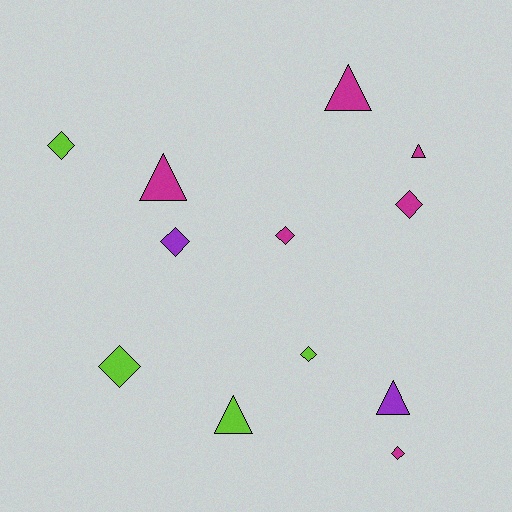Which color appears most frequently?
Magenta, with 6 objects.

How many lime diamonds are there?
There are 3 lime diamonds.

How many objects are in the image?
There are 12 objects.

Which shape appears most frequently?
Diamond, with 7 objects.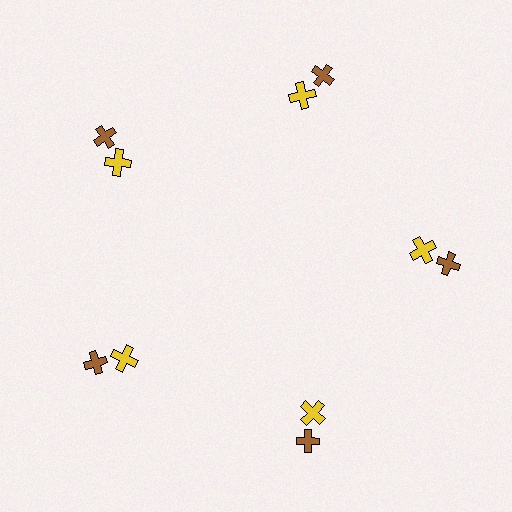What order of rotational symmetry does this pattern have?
This pattern has 5-fold rotational symmetry.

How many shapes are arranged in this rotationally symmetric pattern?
There are 10 shapes, arranged in 5 groups of 2.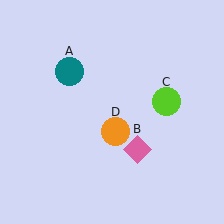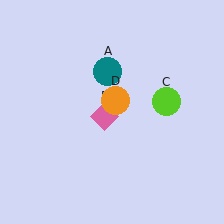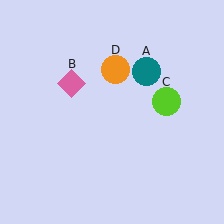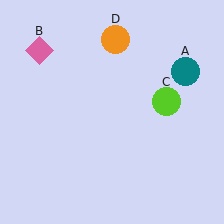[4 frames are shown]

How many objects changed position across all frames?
3 objects changed position: teal circle (object A), pink diamond (object B), orange circle (object D).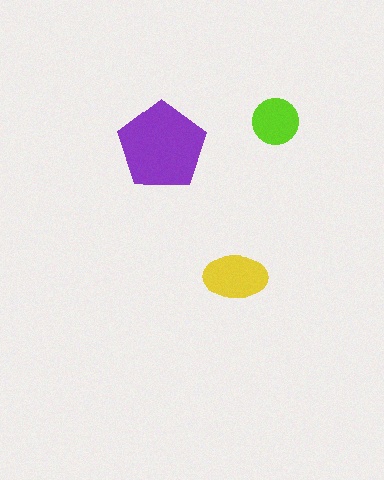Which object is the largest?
The purple pentagon.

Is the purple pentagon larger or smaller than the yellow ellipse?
Larger.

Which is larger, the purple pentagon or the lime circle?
The purple pentagon.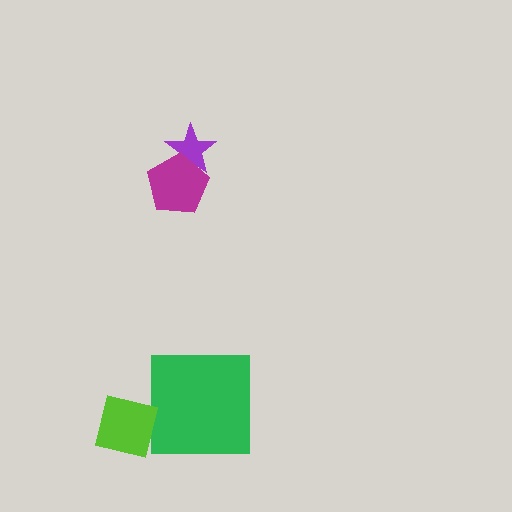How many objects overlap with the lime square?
0 objects overlap with the lime square.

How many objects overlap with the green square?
0 objects overlap with the green square.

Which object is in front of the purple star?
The magenta pentagon is in front of the purple star.